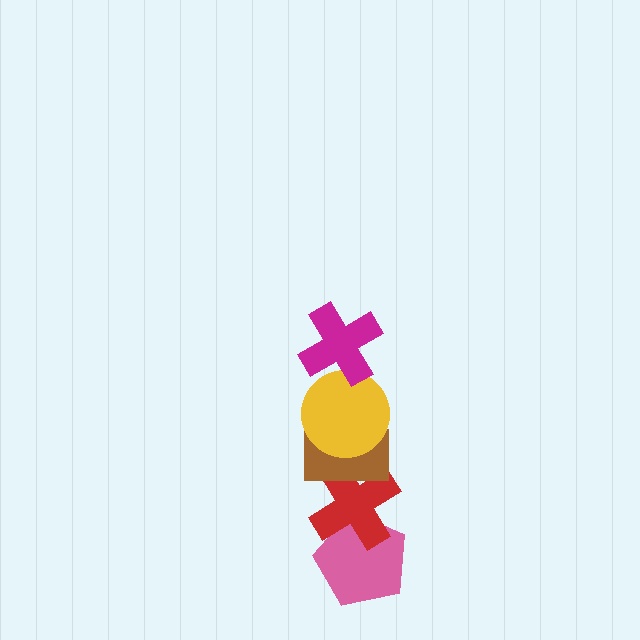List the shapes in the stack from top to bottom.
From top to bottom: the magenta cross, the yellow circle, the brown rectangle, the red cross, the pink pentagon.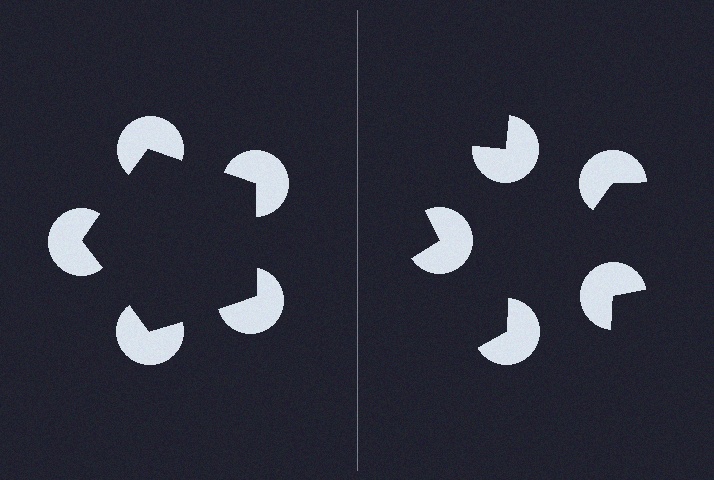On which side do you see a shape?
An illusory pentagon appears on the left side. On the right side the wedge cuts are rotated, so no coherent shape forms.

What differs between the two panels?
The pac-man discs are positioned identically on both sides; only the wedge orientations differ. On the left they align to a pentagon; on the right they are misaligned.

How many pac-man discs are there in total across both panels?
10 — 5 on each side.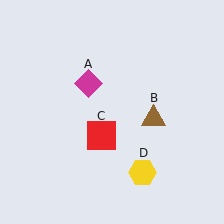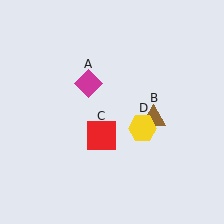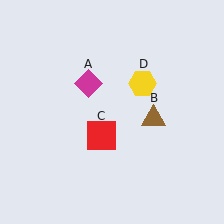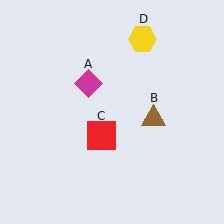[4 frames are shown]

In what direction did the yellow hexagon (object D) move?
The yellow hexagon (object D) moved up.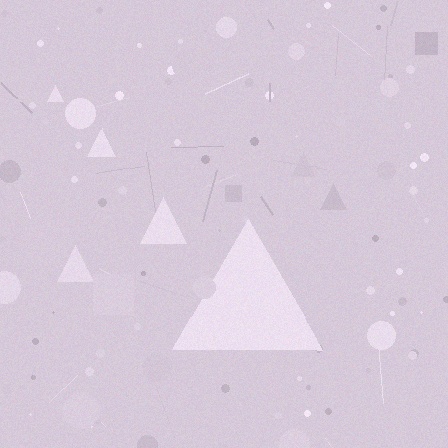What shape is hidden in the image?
A triangle is hidden in the image.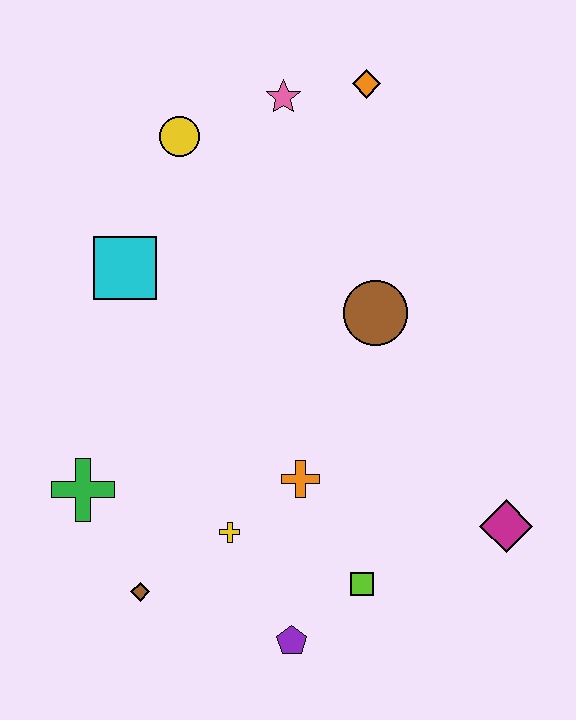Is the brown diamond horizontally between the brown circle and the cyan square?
Yes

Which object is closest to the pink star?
The orange diamond is closest to the pink star.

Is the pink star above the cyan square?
Yes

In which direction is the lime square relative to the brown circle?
The lime square is below the brown circle.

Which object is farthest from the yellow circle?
The purple pentagon is farthest from the yellow circle.